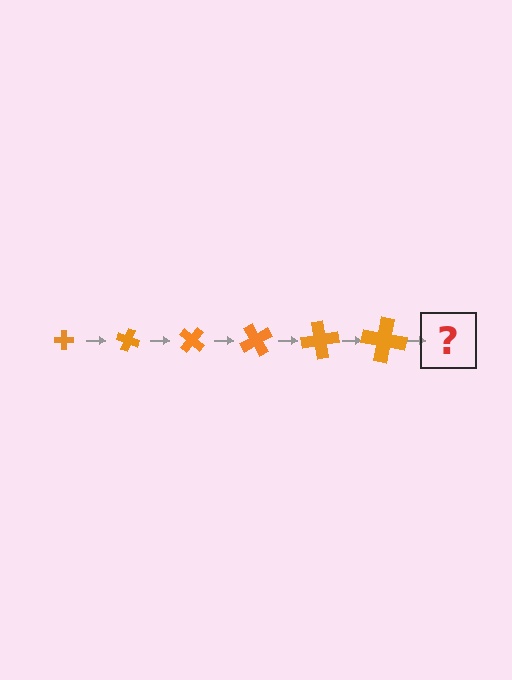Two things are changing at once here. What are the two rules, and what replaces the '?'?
The two rules are that the cross grows larger each step and it rotates 20 degrees each step. The '?' should be a cross, larger than the previous one and rotated 120 degrees from the start.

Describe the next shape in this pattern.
It should be a cross, larger than the previous one and rotated 120 degrees from the start.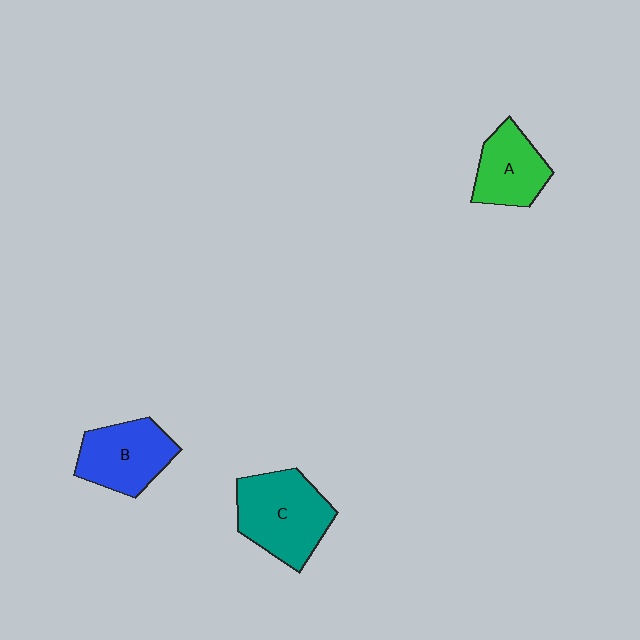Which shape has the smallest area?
Shape A (green).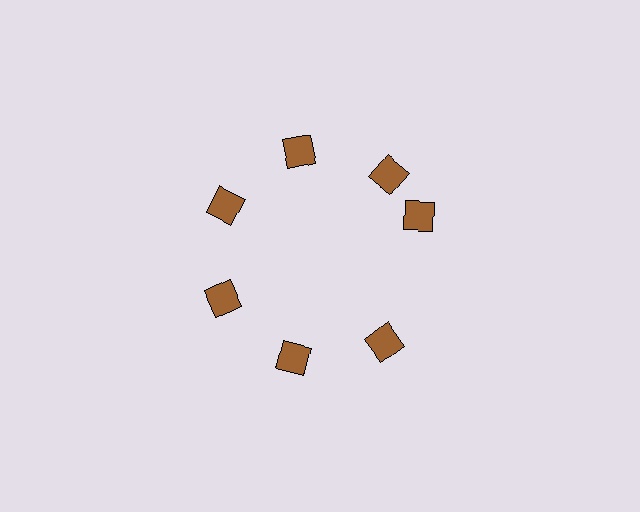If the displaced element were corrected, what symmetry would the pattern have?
It would have 7-fold rotational symmetry — the pattern would map onto itself every 51 degrees.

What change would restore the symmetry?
The symmetry would be restored by rotating it back into even spacing with its neighbors so that all 7 diamonds sit at equal angles and equal distance from the center.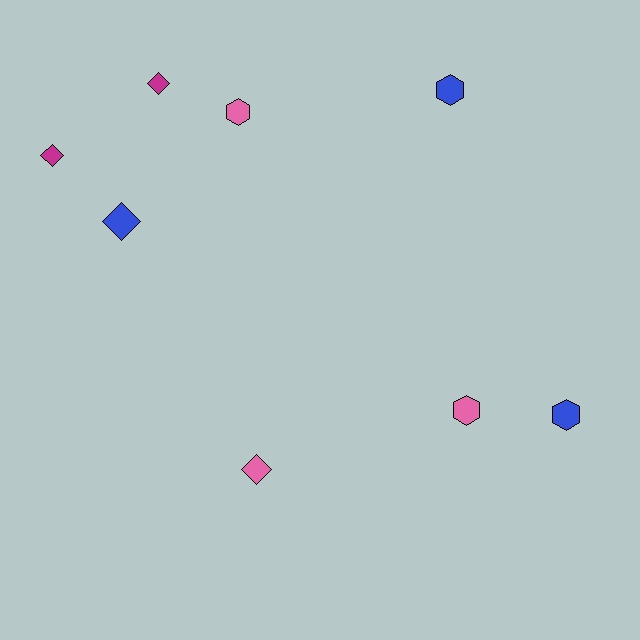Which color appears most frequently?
Pink, with 3 objects.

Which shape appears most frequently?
Diamond, with 4 objects.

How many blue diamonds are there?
There is 1 blue diamond.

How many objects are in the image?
There are 8 objects.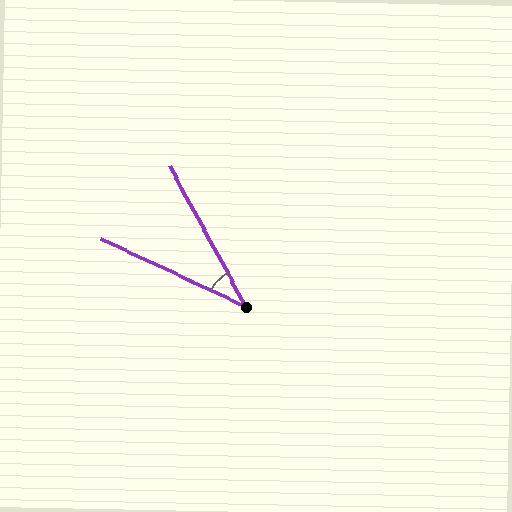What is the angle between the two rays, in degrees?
Approximately 36 degrees.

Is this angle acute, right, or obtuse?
It is acute.